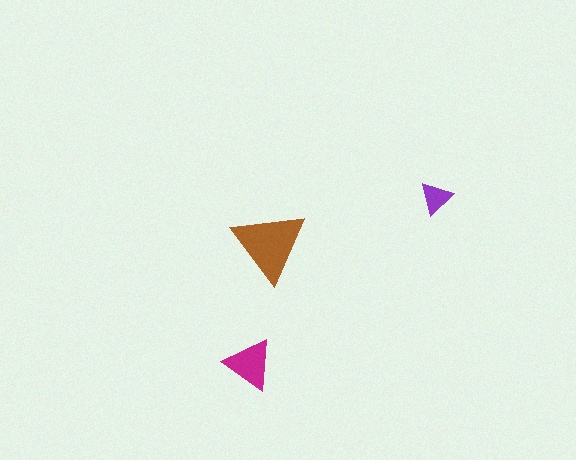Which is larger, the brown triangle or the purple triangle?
The brown one.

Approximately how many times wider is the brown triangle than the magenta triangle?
About 1.5 times wider.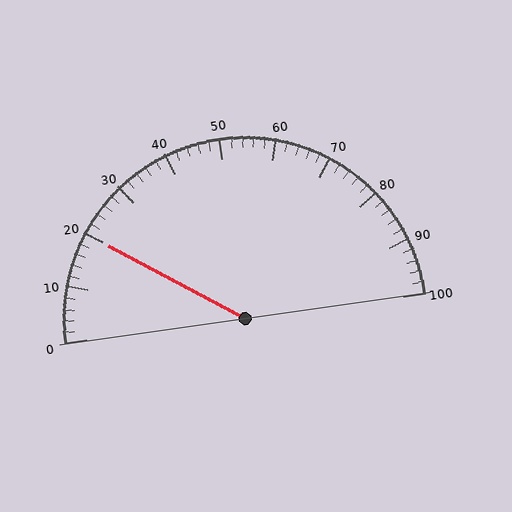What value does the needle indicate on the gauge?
The needle indicates approximately 20.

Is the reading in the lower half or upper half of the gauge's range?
The reading is in the lower half of the range (0 to 100).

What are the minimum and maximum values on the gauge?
The gauge ranges from 0 to 100.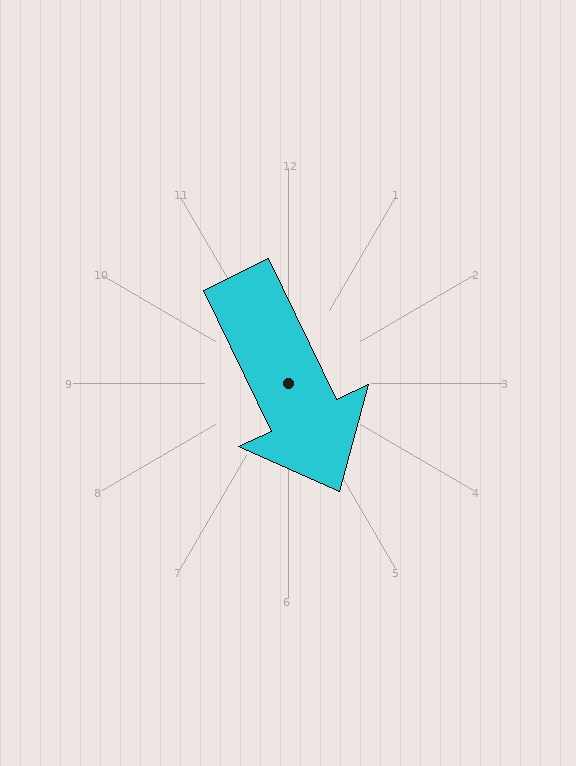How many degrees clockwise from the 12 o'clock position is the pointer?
Approximately 154 degrees.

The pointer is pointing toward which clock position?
Roughly 5 o'clock.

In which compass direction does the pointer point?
Southeast.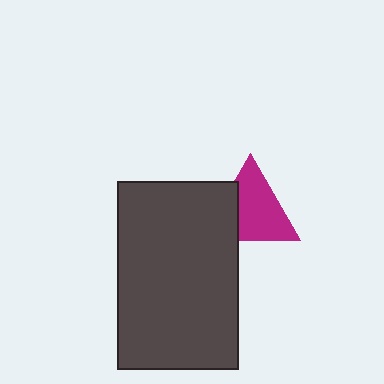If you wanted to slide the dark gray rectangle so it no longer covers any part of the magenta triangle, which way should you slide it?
Slide it left — that is the most direct way to separate the two shapes.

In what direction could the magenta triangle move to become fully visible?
The magenta triangle could move right. That would shift it out from behind the dark gray rectangle entirely.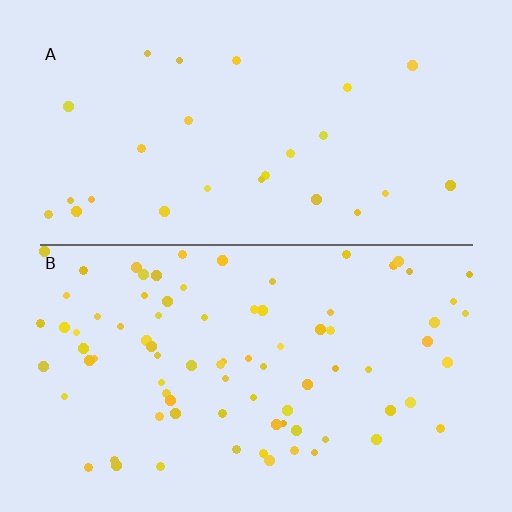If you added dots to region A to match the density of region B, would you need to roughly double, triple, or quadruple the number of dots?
Approximately triple.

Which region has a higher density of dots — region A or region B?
B (the bottom).